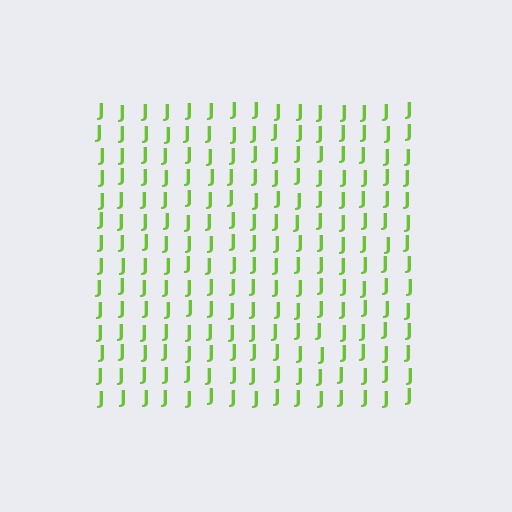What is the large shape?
The large shape is a square.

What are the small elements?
The small elements are letter J's.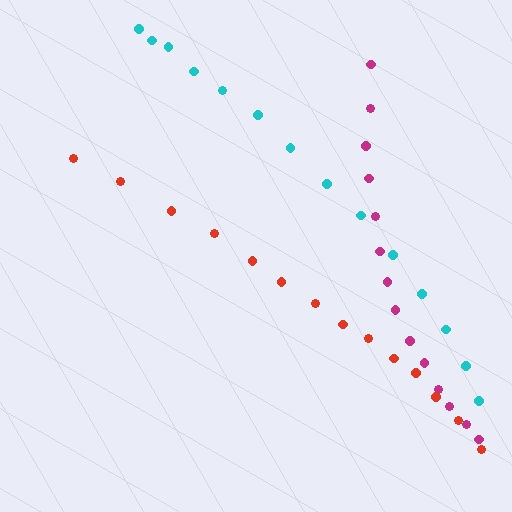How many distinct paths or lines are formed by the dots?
There are 3 distinct paths.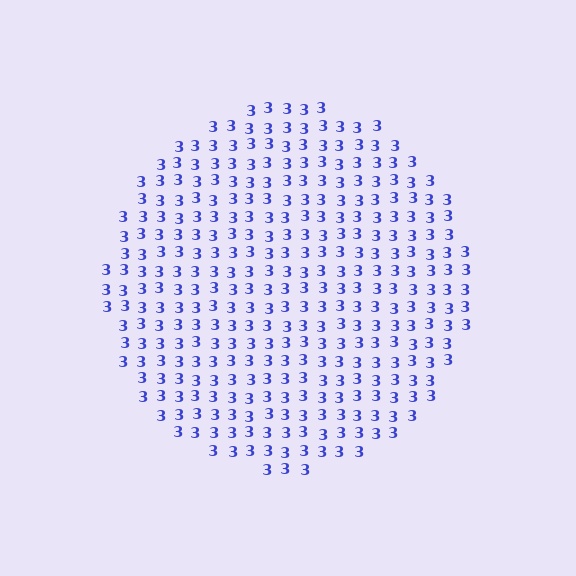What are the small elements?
The small elements are digit 3's.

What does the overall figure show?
The overall figure shows a circle.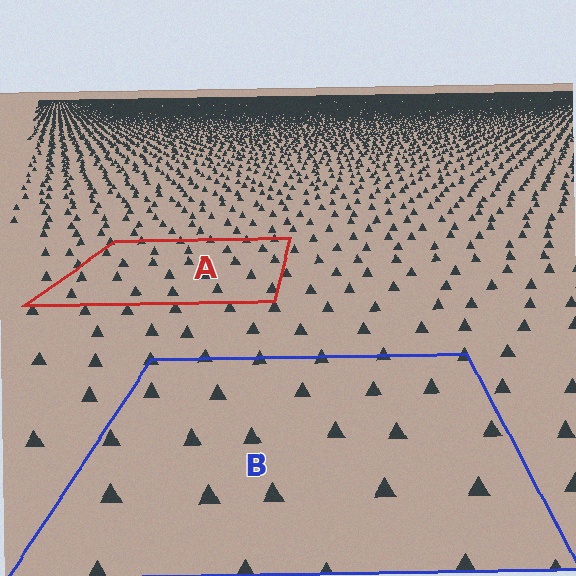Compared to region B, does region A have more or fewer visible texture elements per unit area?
Region A has more texture elements per unit area — they are packed more densely because it is farther away.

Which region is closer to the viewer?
Region B is closer. The texture elements there are larger and more spread out.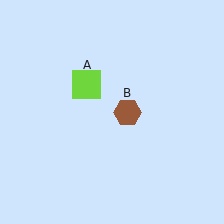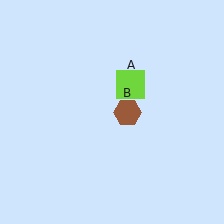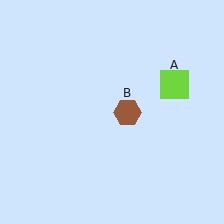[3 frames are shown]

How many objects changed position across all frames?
1 object changed position: lime square (object A).